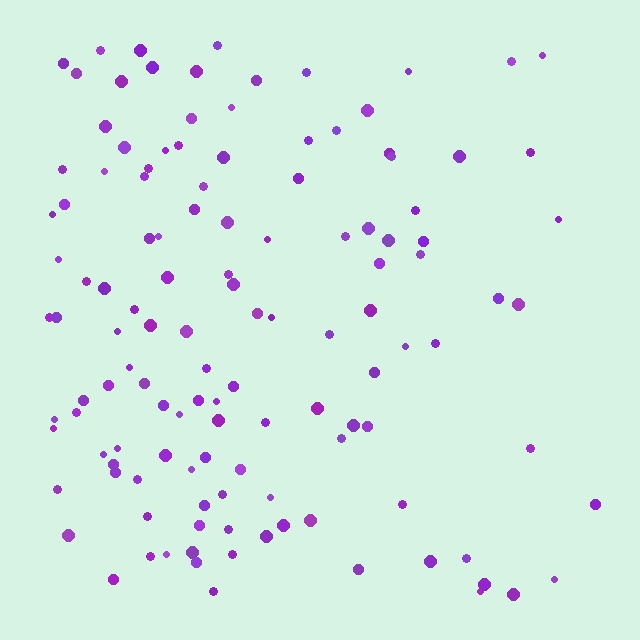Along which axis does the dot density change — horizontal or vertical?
Horizontal.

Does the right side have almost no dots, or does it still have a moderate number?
Still a moderate number, just noticeably fewer than the left.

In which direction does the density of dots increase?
From right to left, with the left side densest.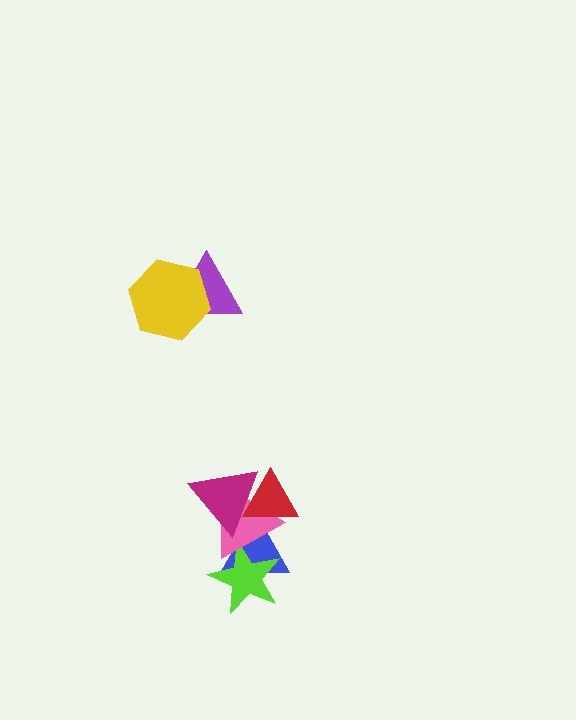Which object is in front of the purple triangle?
The yellow hexagon is in front of the purple triangle.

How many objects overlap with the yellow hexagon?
1 object overlaps with the yellow hexagon.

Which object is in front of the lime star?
The pink triangle is in front of the lime star.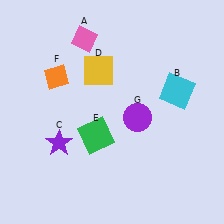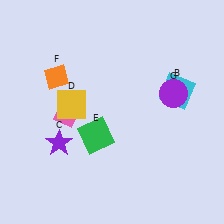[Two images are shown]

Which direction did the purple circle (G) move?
The purple circle (G) moved right.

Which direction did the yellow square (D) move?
The yellow square (D) moved down.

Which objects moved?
The objects that moved are: the pink diamond (A), the yellow square (D), the purple circle (G).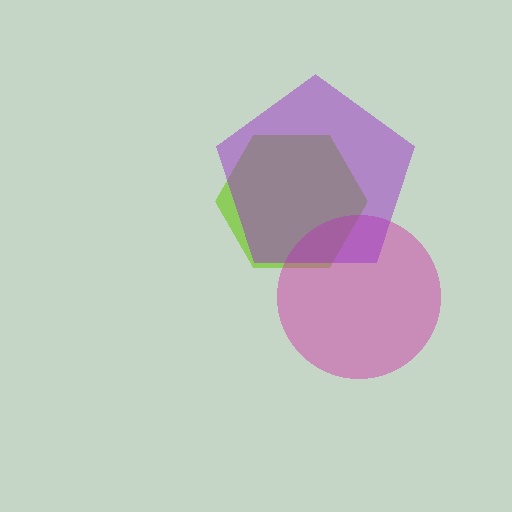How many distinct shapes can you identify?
There are 3 distinct shapes: a lime hexagon, a magenta circle, a purple pentagon.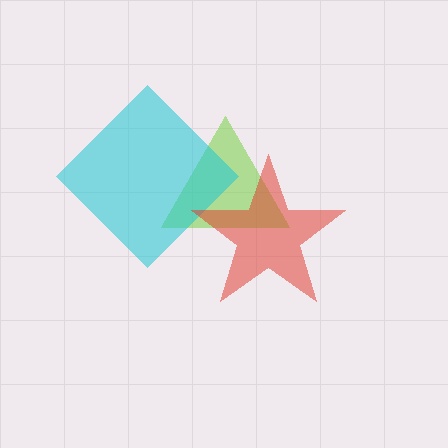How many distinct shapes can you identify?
There are 3 distinct shapes: a lime triangle, a cyan diamond, a red star.